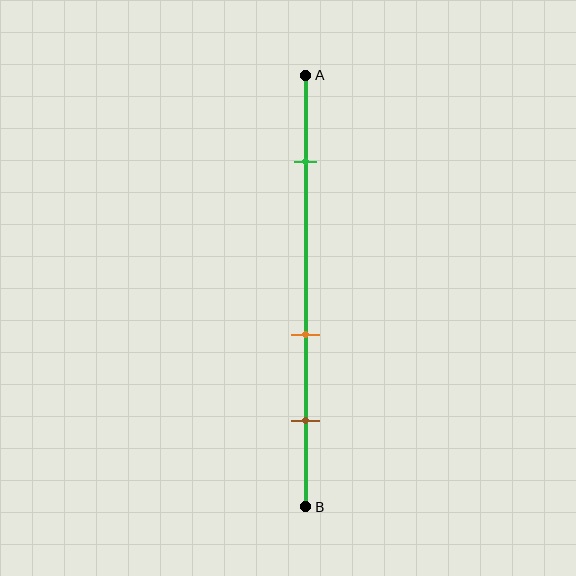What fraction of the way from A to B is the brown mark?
The brown mark is approximately 80% (0.8) of the way from A to B.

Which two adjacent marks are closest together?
The orange and brown marks are the closest adjacent pair.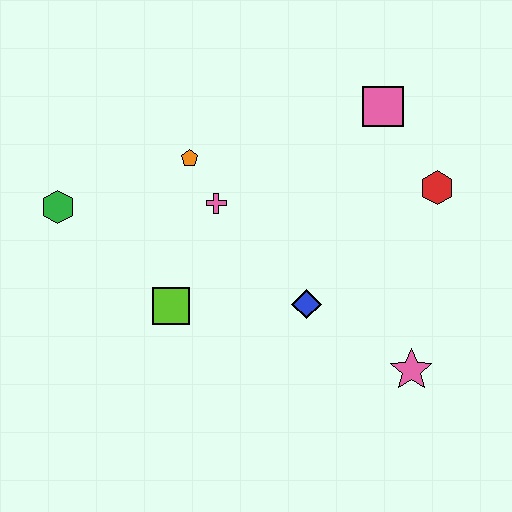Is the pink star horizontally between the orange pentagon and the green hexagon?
No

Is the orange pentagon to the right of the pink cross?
No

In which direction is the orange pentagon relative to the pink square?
The orange pentagon is to the left of the pink square.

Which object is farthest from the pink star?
The green hexagon is farthest from the pink star.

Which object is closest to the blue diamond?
The pink star is closest to the blue diamond.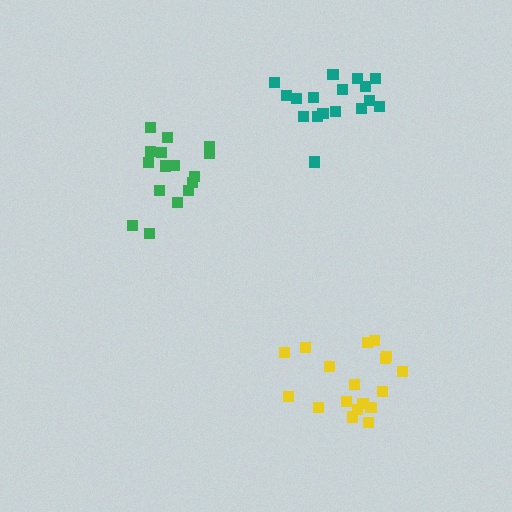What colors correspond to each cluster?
The clusters are colored: green, yellow, teal.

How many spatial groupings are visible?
There are 3 spatial groupings.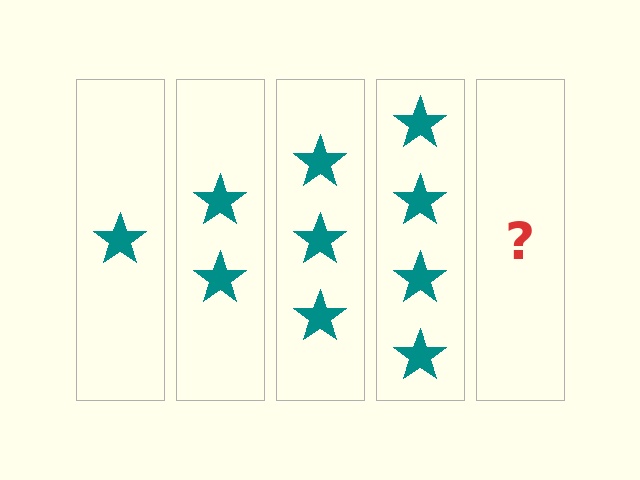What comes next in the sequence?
The next element should be 5 stars.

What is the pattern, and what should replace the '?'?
The pattern is that each step adds one more star. The '?' should be 5 stars.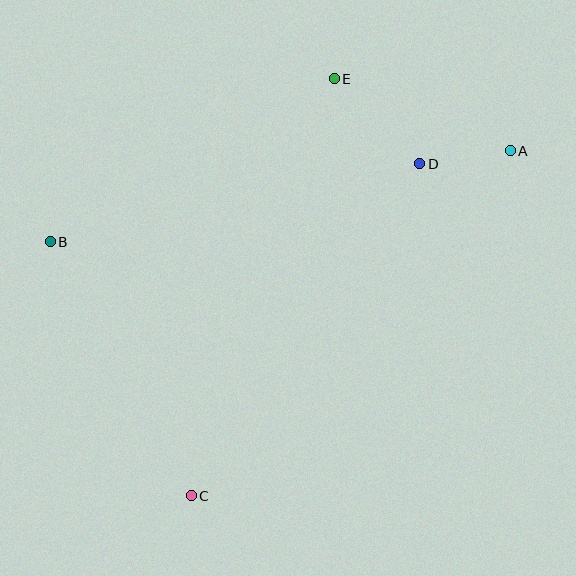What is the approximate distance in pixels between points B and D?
The distance between B and D is approximately 378 pixels.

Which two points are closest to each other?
Points A and D are closest to each other.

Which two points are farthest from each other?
Points A and C are farthest from each other.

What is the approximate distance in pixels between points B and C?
The distance between B and C is approximately 290 pixels.